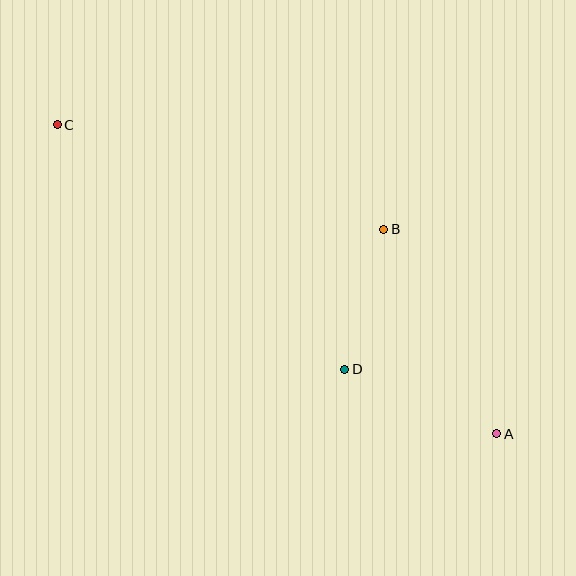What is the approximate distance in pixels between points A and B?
The distance between A and B is approximately 234 pixels.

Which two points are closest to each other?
Points B and D are closest to each other.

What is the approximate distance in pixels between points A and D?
The distance between A and D is approximately 165 pixels.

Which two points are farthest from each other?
Points A and C are farthest from each other.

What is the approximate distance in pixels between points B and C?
The distance between B and C is approximately 343 pixels.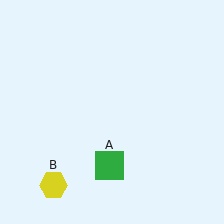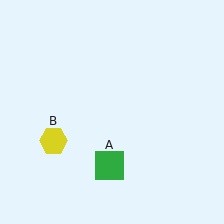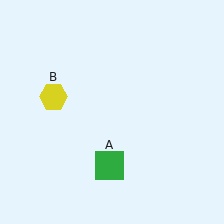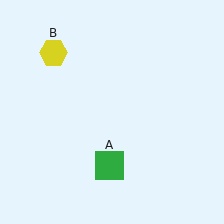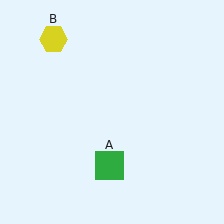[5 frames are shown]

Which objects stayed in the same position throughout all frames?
Green square (object A) remained stationary.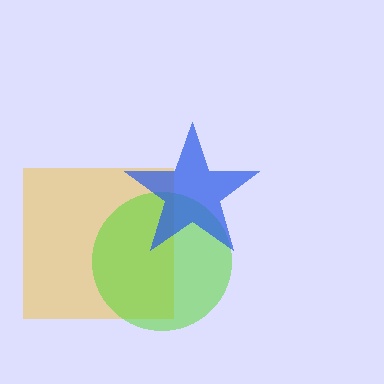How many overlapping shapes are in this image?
There are 3 overlapping shapes in the image.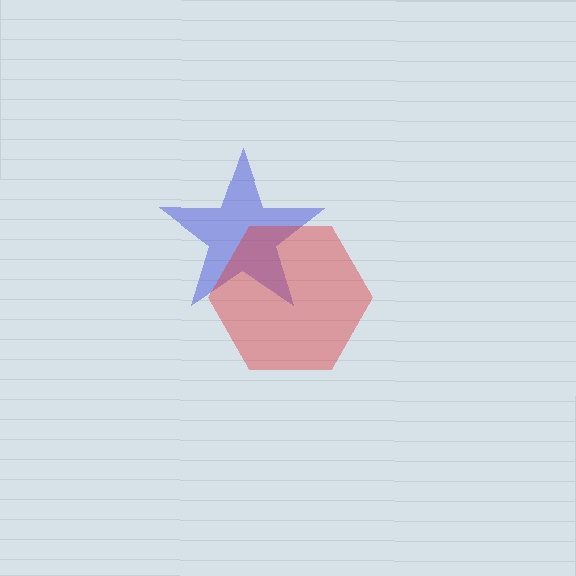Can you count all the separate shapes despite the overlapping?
Yes, there are 2 separate shapes.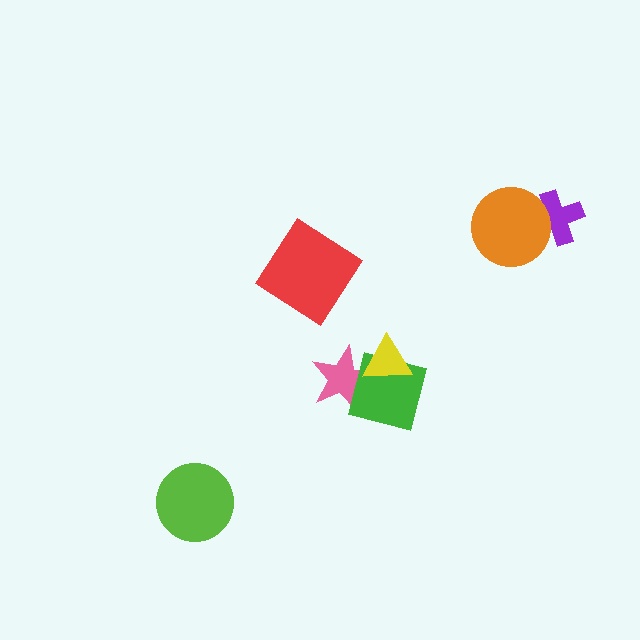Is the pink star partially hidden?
Yes, it is partially covered by another shape.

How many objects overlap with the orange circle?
1 object overlaps with the orange circle.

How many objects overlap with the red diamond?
0 objects overlap with the red diamond.